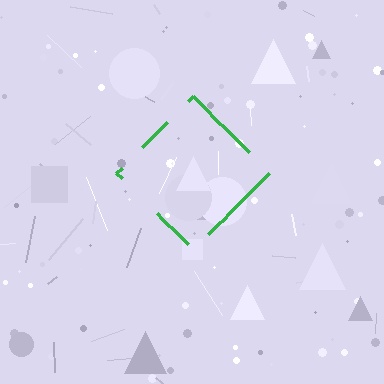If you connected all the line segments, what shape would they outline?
They would outline a diamond.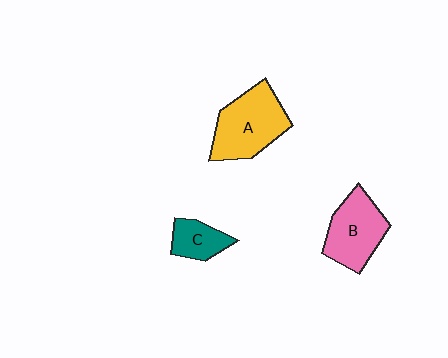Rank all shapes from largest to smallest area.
From largest to smallest: A (yellow), B (pink), C (teal).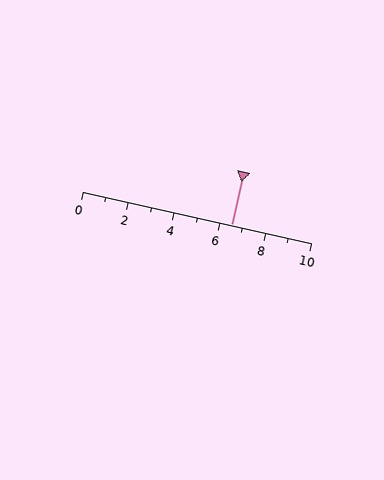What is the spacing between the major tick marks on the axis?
The major ticks are spaced 2 apart.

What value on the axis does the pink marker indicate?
The marker indicates approximately 6.5.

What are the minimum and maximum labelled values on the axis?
The axis runs from 0 to 10.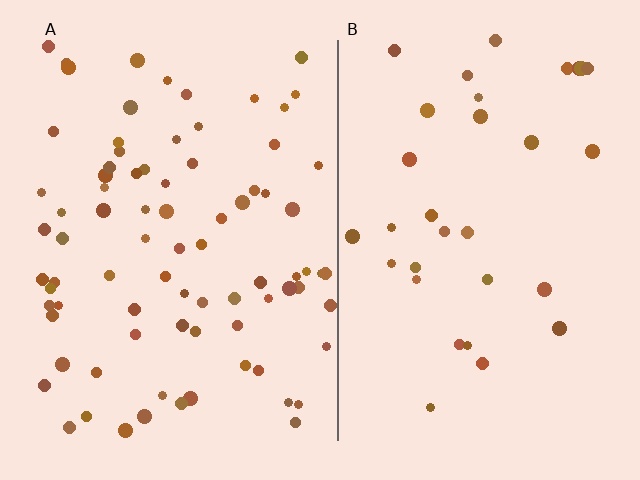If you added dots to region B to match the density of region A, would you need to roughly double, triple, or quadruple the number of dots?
Approximately triple.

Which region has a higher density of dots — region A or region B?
A (the left).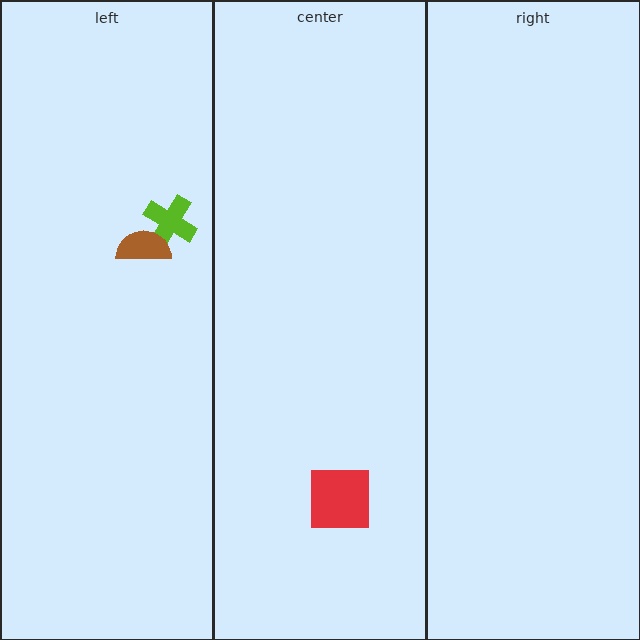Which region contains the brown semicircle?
The left region.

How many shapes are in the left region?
2.